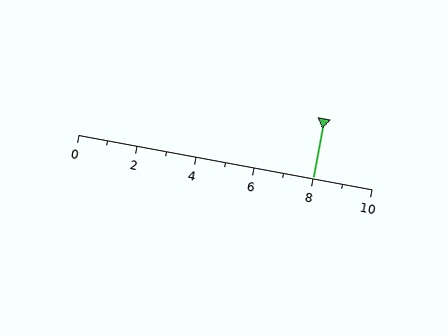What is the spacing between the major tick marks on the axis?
The major ticks are spaced 2 apart.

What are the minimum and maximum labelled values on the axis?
The axis runs from 0 to 10.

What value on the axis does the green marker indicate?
The marker indicates approximately 8.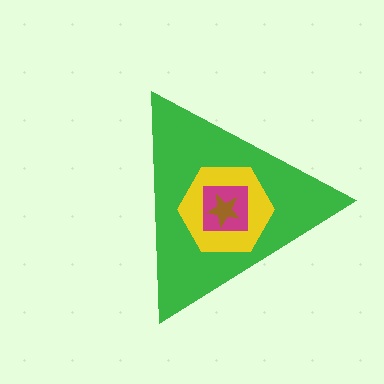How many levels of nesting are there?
4.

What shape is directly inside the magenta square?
The brown star.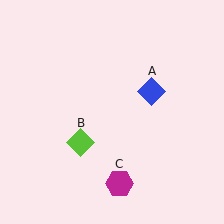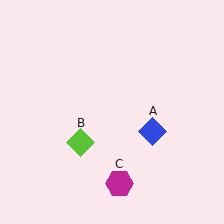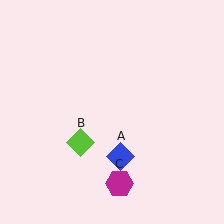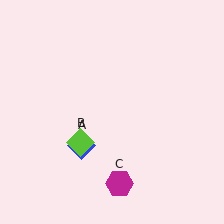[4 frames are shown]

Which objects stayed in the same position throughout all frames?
Lime diamond (object B) and magenta hexagon (object C) remained stationary.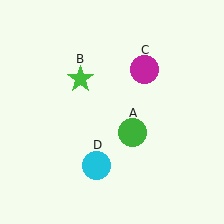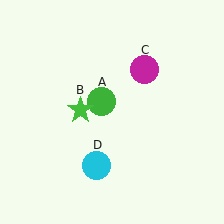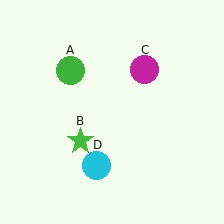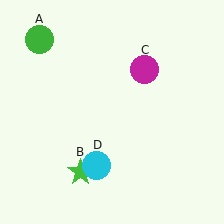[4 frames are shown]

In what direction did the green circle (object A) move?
The green circle (object A) moved up and to the left.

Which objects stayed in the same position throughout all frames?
Magenta circle (object C) and cyan circle (object D) remained stationary.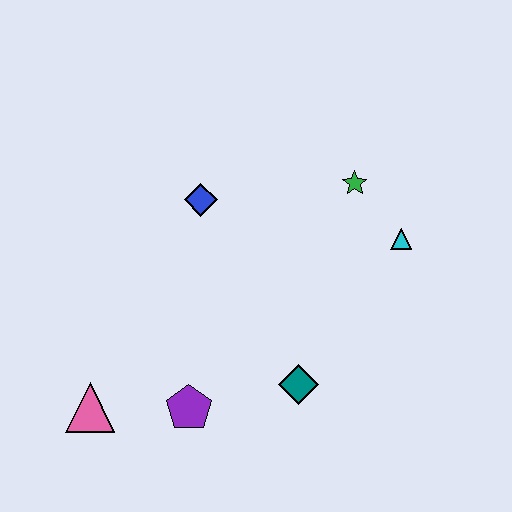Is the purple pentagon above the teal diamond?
No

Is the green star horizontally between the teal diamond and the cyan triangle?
Yes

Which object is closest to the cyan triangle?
The green star is closest to the cyan triangle.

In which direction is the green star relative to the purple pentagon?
The green star is above the purple pentagon.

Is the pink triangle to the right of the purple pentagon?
No